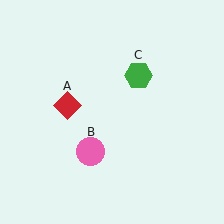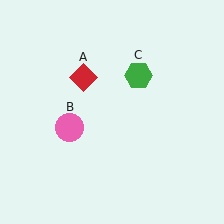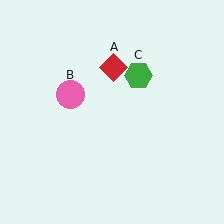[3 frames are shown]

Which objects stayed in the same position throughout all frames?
Green hexagon (object C) remained stationary.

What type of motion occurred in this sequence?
The red diamond (object A), pink circle (object B) rotated clockwise around the center of the scene.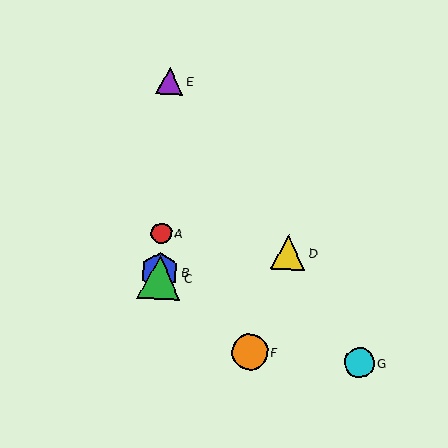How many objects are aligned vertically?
4 objects (A, B, C, E) are aligned vertically.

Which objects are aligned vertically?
Objects A, B, C, E are aligned vertically.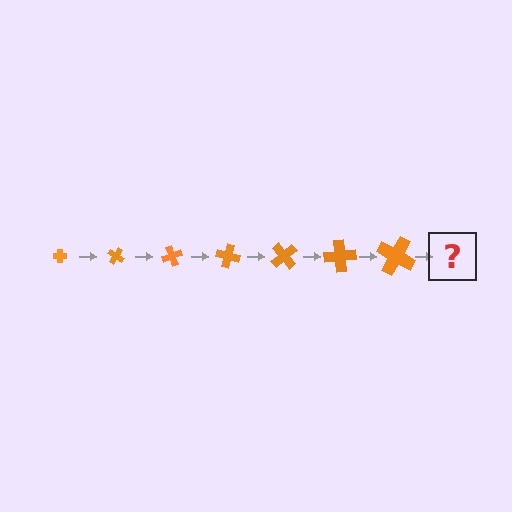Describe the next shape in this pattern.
It should be a cross, larger than the previous one and rotated 245 degrees from the start.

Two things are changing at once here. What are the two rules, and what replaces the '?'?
The two rules are that the cross grows larger each step and it rotates 35 degrees each step. The '?' should be a cross, larger than the previous one and rotated 245 degrees from the start.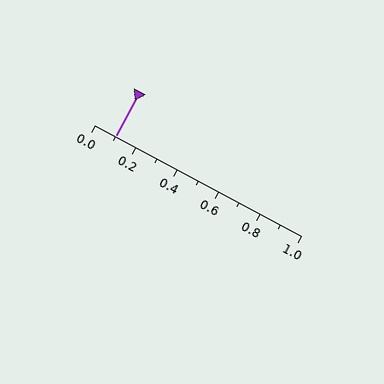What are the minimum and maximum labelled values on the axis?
The axis runs from 0.0 to 1.0.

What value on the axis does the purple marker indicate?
The marker indicates approximately 0.1.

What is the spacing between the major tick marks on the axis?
The major ticks are spaced 0.2 apart.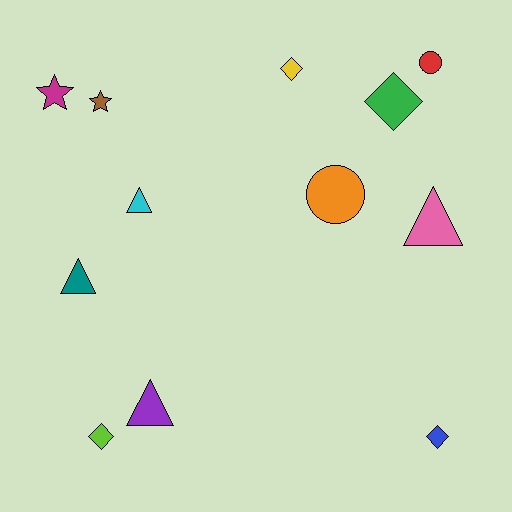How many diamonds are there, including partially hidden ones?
There are 4 diamonds.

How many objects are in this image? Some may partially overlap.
There are 12 objects.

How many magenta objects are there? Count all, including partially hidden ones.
There is 1 magenta object.